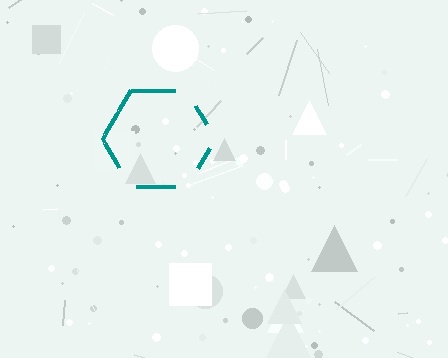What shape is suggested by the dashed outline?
The dashed outline suggests a hexagon.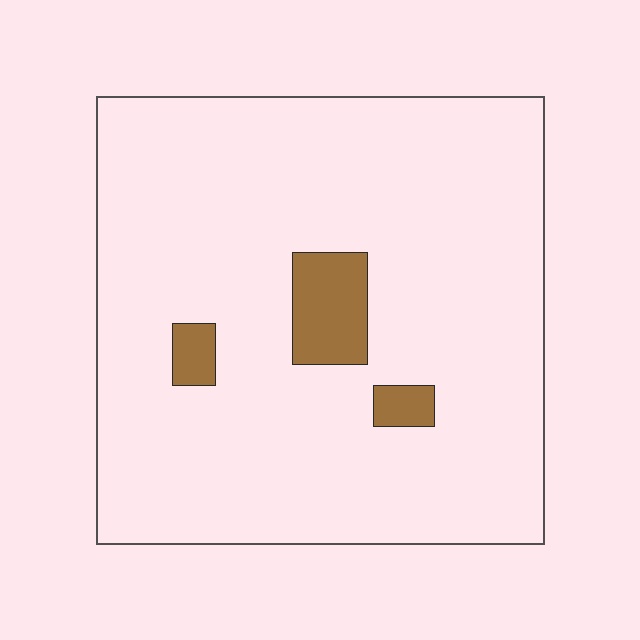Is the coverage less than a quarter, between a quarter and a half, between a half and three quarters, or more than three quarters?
Less than a quarter.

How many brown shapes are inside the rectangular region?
3.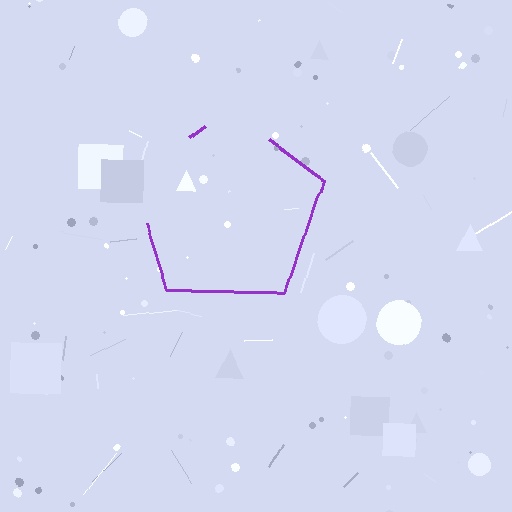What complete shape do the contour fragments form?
The contour fragments form a pentagon.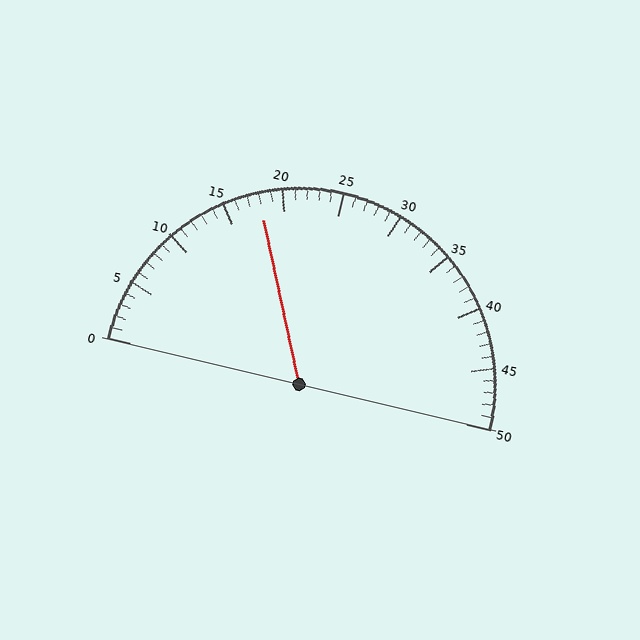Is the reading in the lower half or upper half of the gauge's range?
The reading is in the lower half of the range (0 to 50).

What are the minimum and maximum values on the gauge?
The gauge ranges from 0 to 50.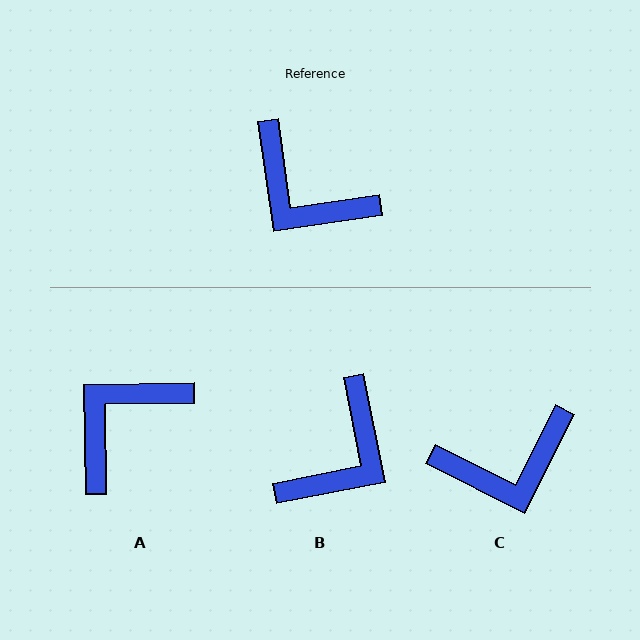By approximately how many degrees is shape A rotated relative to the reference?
Approximately 98 degrees clockwise.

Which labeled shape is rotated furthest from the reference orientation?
A, about 98 degrees away.